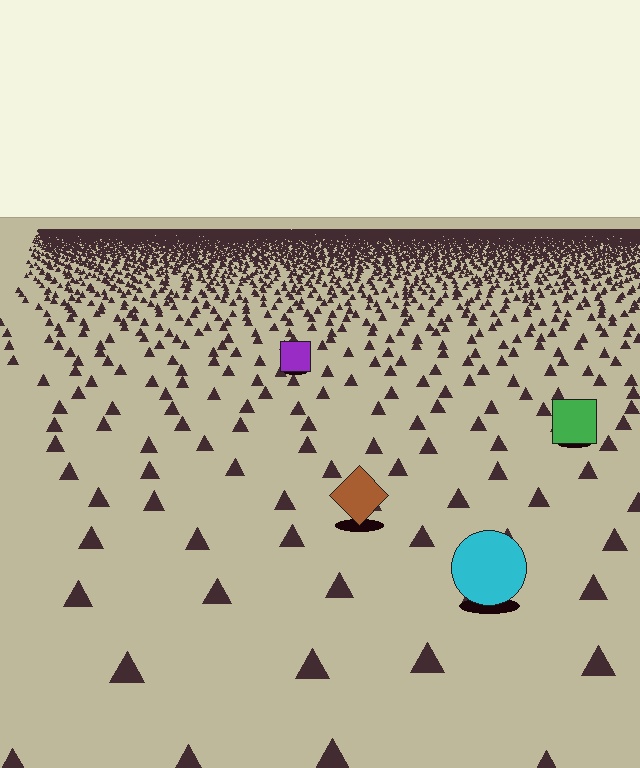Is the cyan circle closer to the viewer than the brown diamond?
Yes. The cyan circle is closer — you can tell from the texture gradient: the ground texture is coarser near it.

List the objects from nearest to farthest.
From nearest to farthest: the cyan circle, the brown diamond, the green square, the purple square.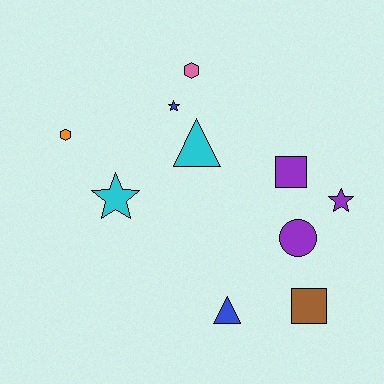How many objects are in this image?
There are 10 objects.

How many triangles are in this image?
There are 2 triangles.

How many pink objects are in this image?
There is 1 pink object.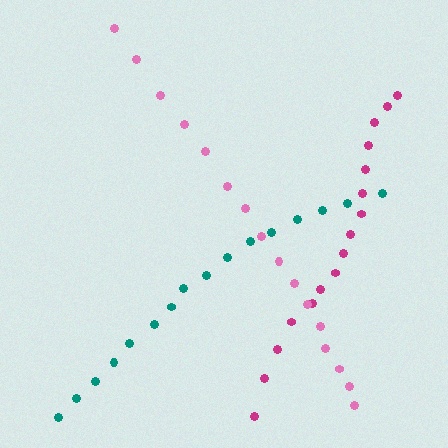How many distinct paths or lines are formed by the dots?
There are 3 distinct paths.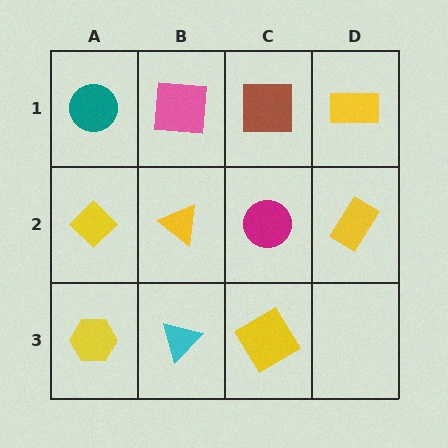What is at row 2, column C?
A magenta circle.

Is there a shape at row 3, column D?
No, that cell is empty.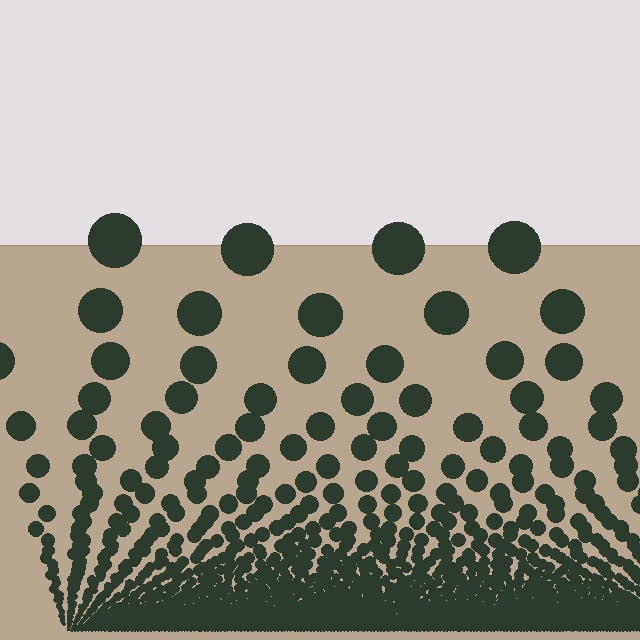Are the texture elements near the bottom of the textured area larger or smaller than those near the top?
Smaller. The gradient is inverted — elements near the bottom are smaller and denser.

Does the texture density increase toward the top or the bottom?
Density increases toward the bottom.